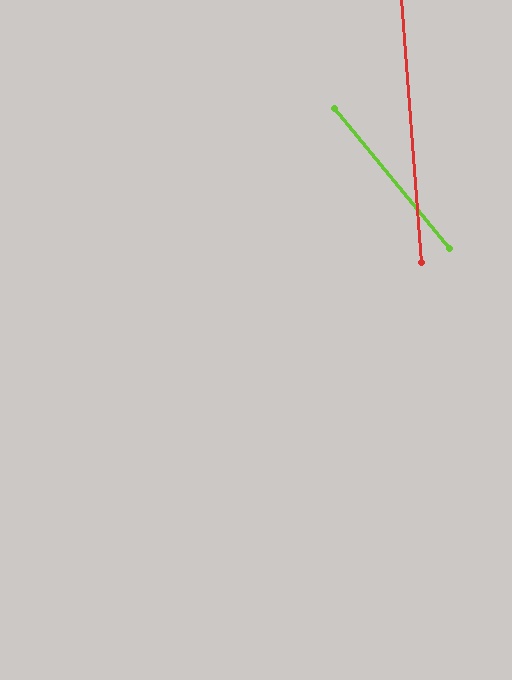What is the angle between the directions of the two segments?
Approximately 35 degrees.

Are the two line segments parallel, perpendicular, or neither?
Neither parallel nor perpendicular — they differ by about 35°.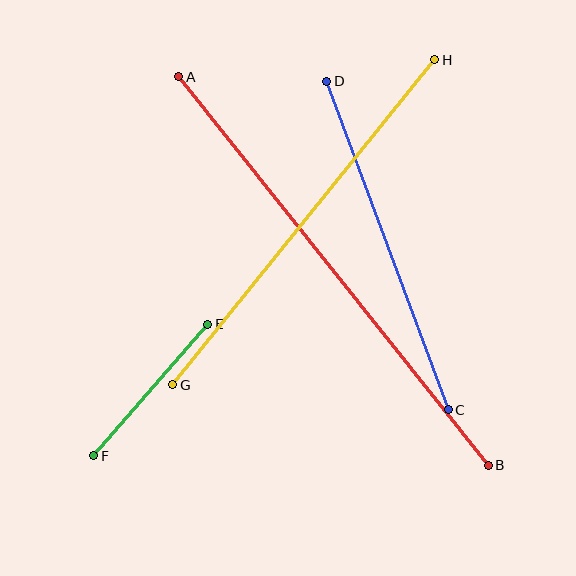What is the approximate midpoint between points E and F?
The midpoint is at approximately (151, 390) pixels.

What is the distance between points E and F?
The distance is approximately 174 pixels.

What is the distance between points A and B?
The distance is approximately 497 pixels.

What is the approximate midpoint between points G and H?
The midpoint is at approximately (304, 222) pixels.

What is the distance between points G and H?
The distance is approximately 417 pixels.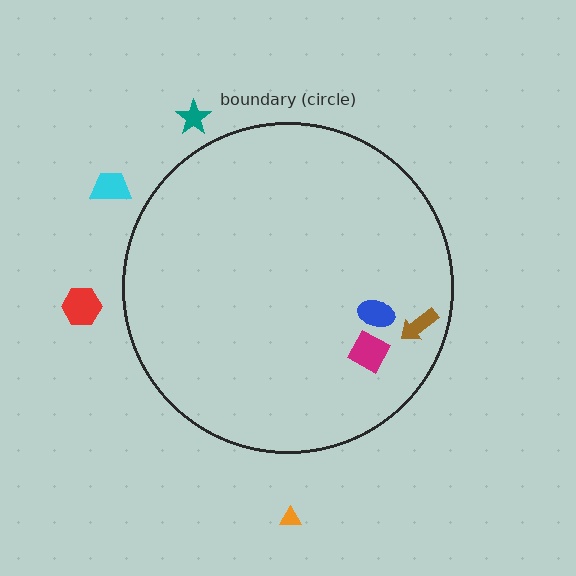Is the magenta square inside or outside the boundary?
Inside.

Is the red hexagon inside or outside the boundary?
Outside.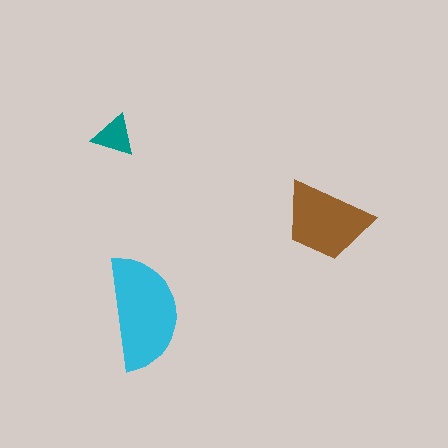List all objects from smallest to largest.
The teal triangle, the brown trapezoid, the cyan semicircle.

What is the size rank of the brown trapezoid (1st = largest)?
2nd.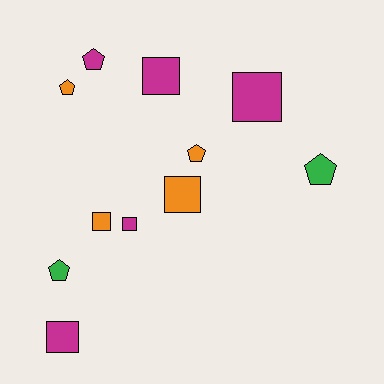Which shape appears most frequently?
Square, with 6 objects.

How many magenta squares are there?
There are 4 magenta squares.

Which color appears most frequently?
Magenta, with 5 objects.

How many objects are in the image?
There are 11 objects.